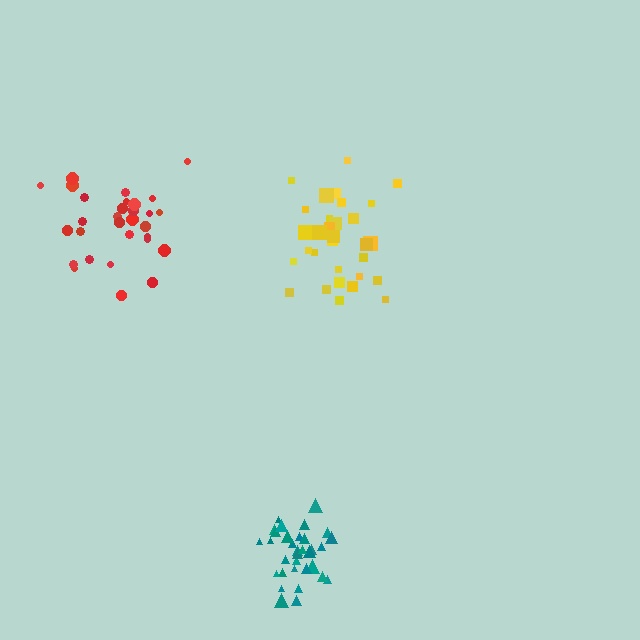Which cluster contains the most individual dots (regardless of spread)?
Teal (33).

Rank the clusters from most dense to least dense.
teal, red, yellow.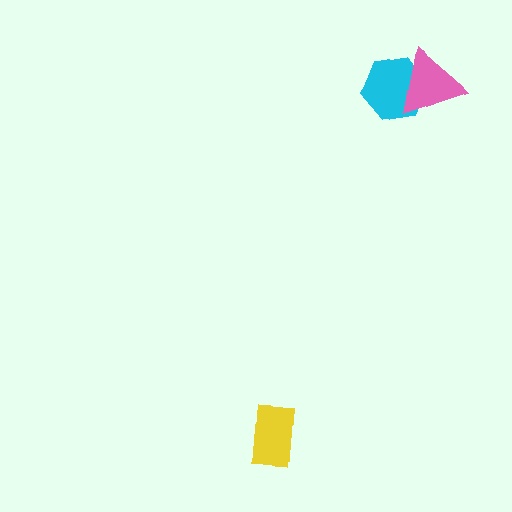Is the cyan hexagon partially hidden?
Yes, it is partially covered by another shape.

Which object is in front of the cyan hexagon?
The pink triangle is in front of the cyan hexagon.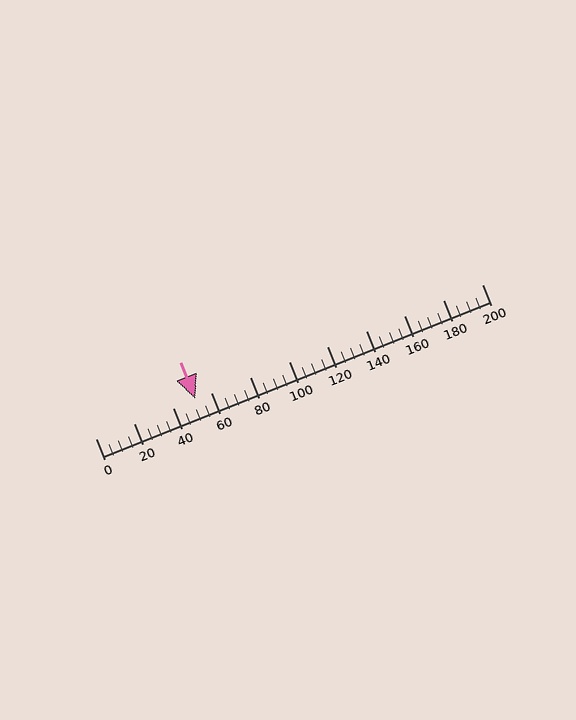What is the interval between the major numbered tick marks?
The major tick marks are spaced 20 units apart.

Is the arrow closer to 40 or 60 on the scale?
The arrow is closer to 60.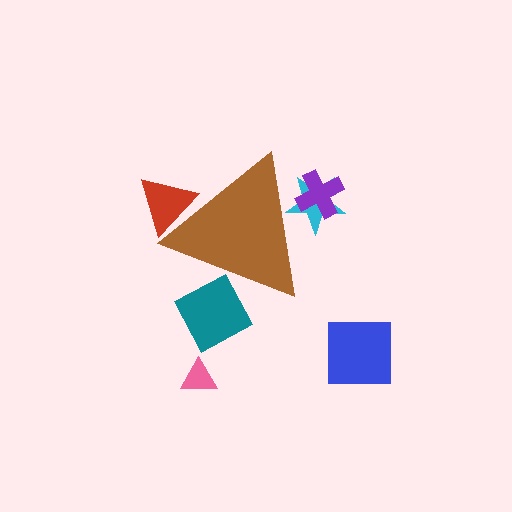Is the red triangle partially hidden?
Yes, the red triangle is partially hidden behind the brown triangle.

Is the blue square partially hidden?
No, the blue square is fully visible.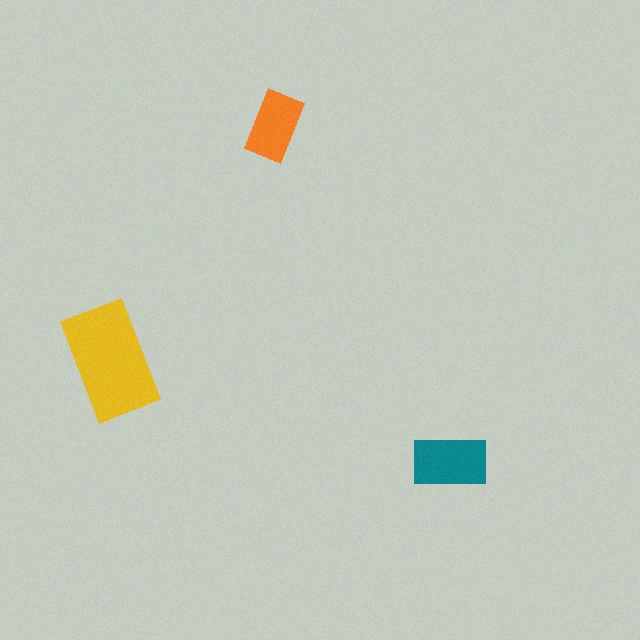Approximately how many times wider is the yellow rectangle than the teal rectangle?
About 1.5 times wider.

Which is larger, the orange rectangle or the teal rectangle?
The teal one.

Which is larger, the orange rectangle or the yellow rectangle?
The yellow one.